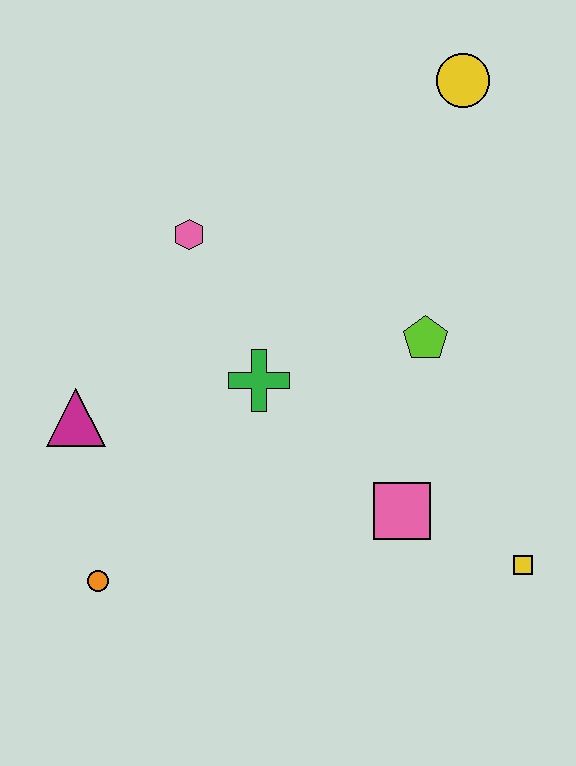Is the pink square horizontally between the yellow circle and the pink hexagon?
Yes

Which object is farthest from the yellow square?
The yellow circle is farthest from the yellow square.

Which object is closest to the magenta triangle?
The orange circle is closest to the magenta triangle.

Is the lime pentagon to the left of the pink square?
No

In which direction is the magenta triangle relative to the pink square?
The magenta triangle is to the left of the pink square.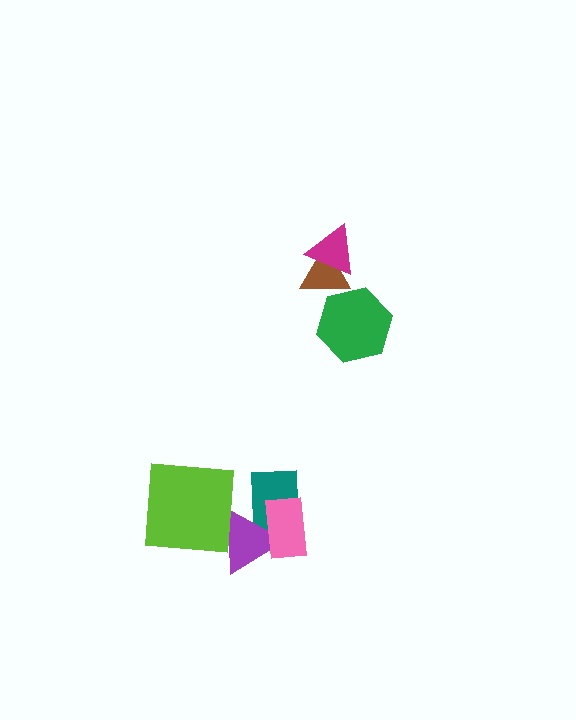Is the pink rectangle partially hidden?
No, no other shape covers it.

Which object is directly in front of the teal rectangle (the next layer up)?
The purple triangle is directly in front of the teal rectangle.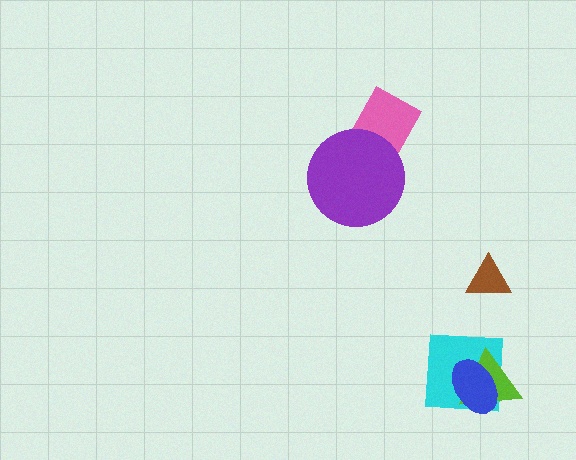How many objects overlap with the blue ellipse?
2 objects overlap with the blue ellipse.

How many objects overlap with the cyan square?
2 objects overlap with the cyan square.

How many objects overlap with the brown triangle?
0 objects overlap with the brown triangle.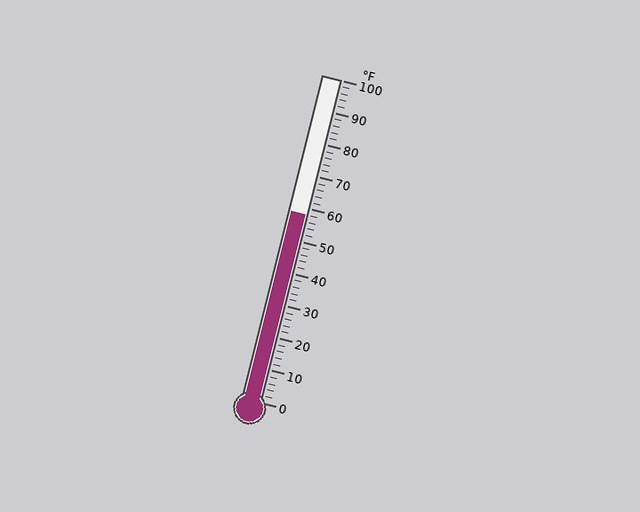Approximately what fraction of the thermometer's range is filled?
The thermometer is filled to approximately 60% of its range.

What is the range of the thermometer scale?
The thermometer scale ranges from 0°F to 100°F.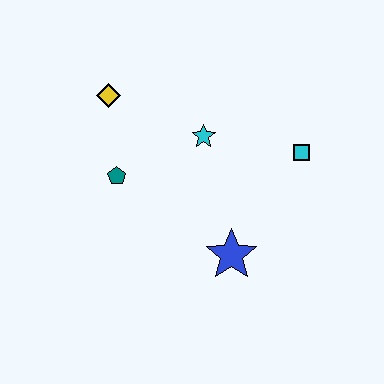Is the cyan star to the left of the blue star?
Yes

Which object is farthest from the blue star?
The yellow diamond is farthest from the blue star.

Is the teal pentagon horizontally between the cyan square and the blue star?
No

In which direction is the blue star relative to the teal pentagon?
The blue star is to the right of the teal pentagon.